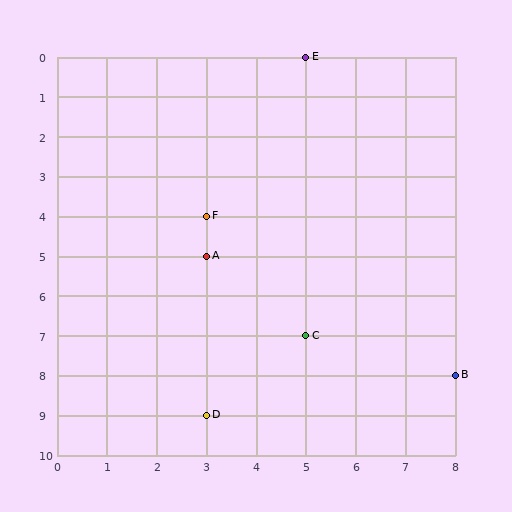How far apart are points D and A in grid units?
Points D and A are 4 rows apart.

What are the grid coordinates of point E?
Point E is at grid coordinates (5, 0).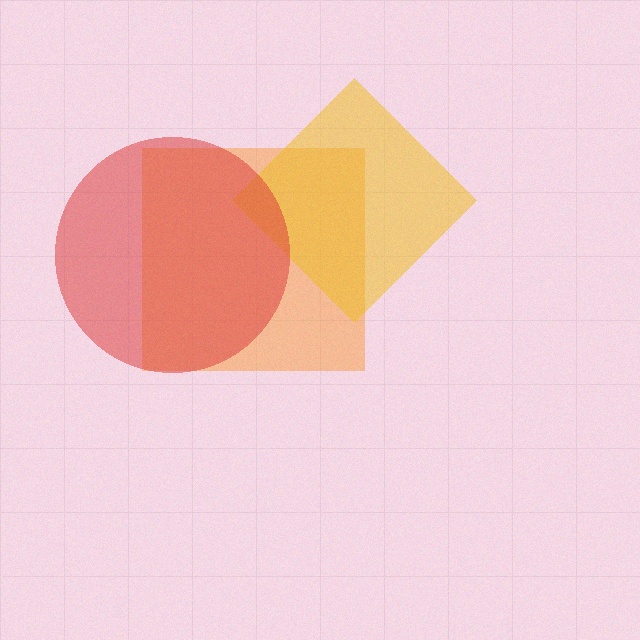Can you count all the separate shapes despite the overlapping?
Yes, there are 3 separate shapes.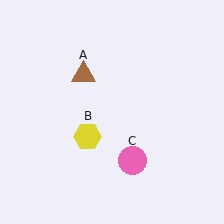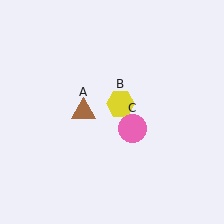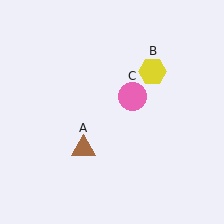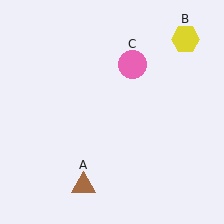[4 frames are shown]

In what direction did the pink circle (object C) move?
The pink circle (object C) moved up.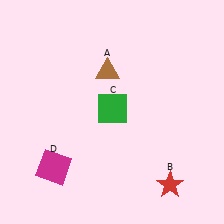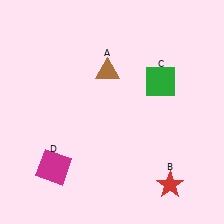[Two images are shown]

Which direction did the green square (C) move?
The green square (C) moved right.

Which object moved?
The green square (C) moved right.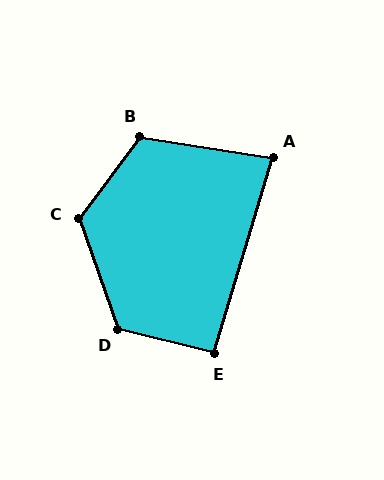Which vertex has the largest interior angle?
D, at approximately 124 degrees.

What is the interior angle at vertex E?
Approximately 93 degrees (approximately right).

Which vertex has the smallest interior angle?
A, at approximately 82 degrees.